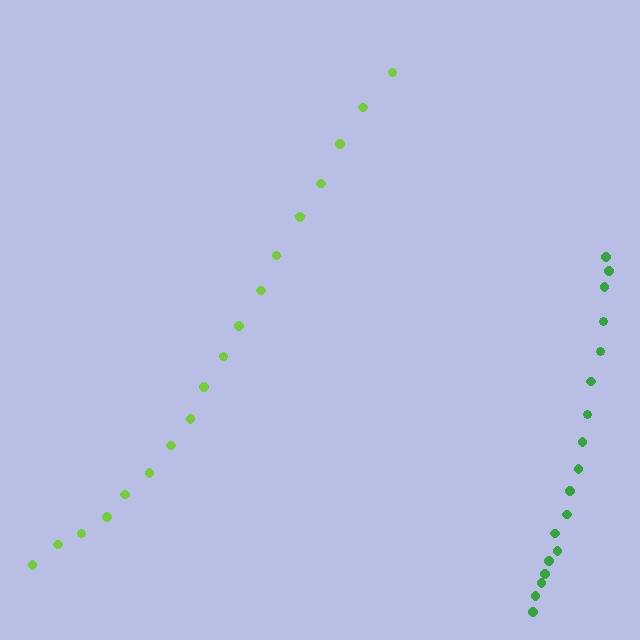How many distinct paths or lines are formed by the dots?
There are 2 distinct paths.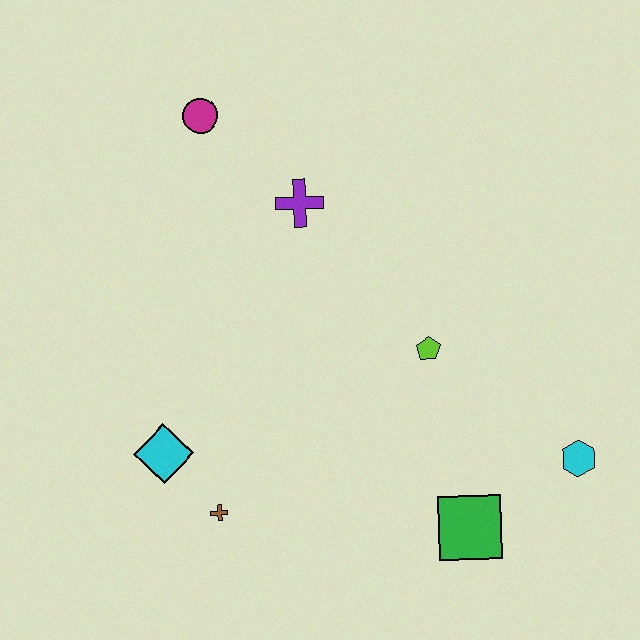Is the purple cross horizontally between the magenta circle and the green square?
Yes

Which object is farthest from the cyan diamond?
The cyan hexagon is farthest from the cyan diamond.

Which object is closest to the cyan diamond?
The brown cross is closest to the cyan diamond.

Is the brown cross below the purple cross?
Yes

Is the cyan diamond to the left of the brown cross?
Yes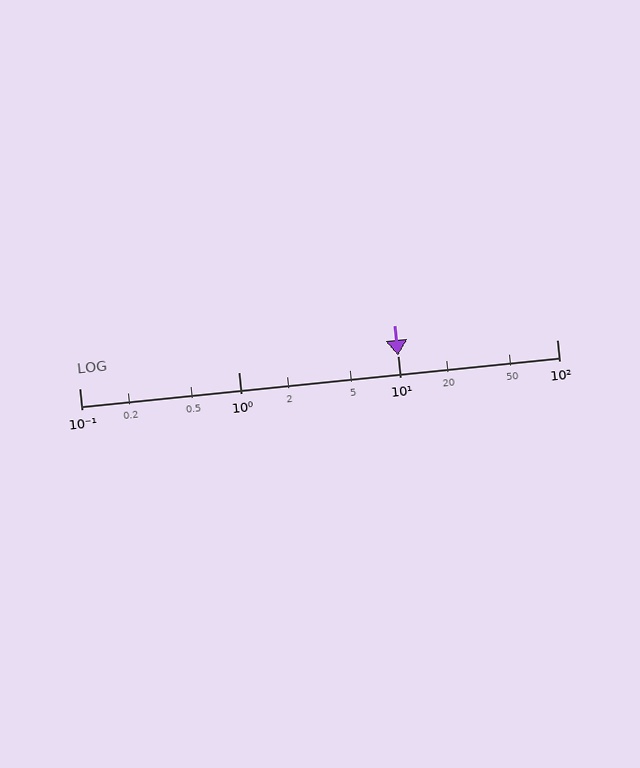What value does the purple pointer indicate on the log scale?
The pointer indicates approximately 10.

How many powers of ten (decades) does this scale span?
The scale spans 3 decades, from 0.1 to 100.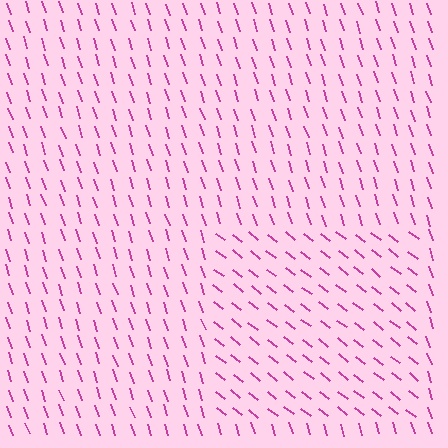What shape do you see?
I see a rectangle.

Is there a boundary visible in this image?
Yes, there is a texture boundary formed by a change in line orientation.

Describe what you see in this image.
The image is filled with small magenta line segments. A rectangle region in the image has lines oriented differently from the surrounding lines, creating a visible texture boundary.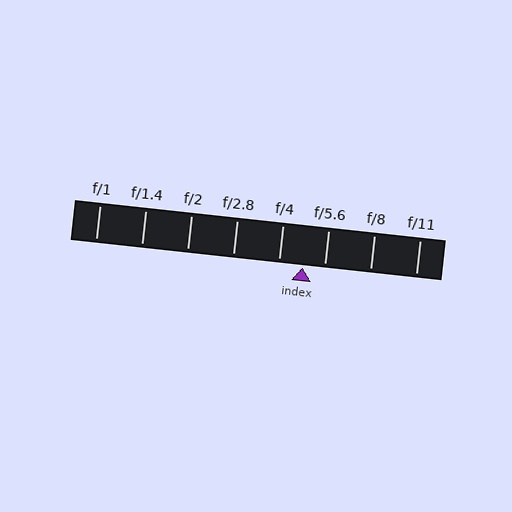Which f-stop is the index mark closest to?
The index mark is closest to f/5.6.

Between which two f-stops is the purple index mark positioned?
The index mark is between f/4 and f/5.6.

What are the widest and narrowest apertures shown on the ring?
The widest aperture shown is f/1 and the narrowest is f/11.